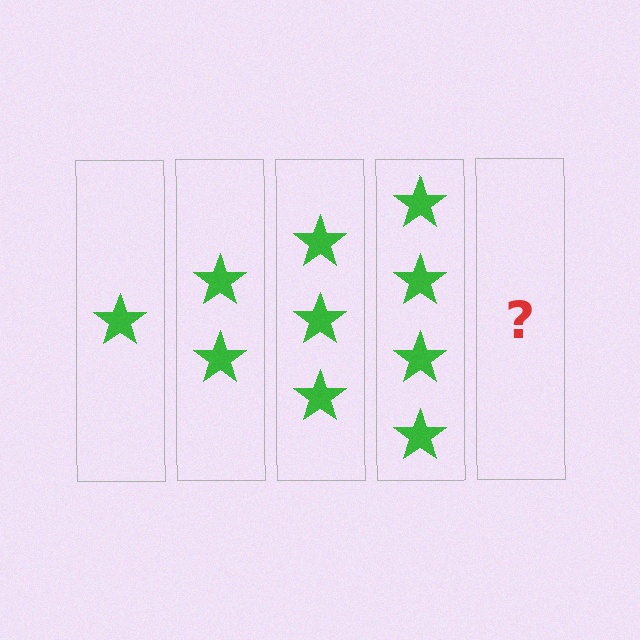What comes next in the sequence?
The next element should be 5 stars.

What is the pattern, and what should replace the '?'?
The pattern is that each step adds one more star. The '?' should be 5 stars.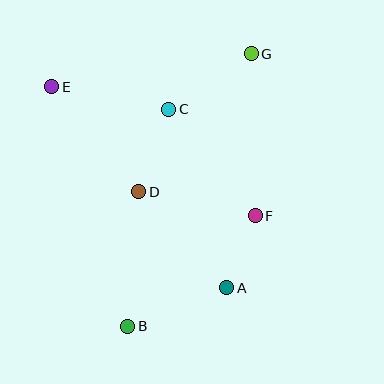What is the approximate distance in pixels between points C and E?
The distance between C and E is approximately 119 pixels.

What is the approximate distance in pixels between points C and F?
The distance between C and F is approximately 138 pixels.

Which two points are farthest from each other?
Points B and G are farthest from each other.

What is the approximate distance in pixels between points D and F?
The distance between D and F is approximately 119 pixels.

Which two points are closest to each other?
Points A and F are closest to each other.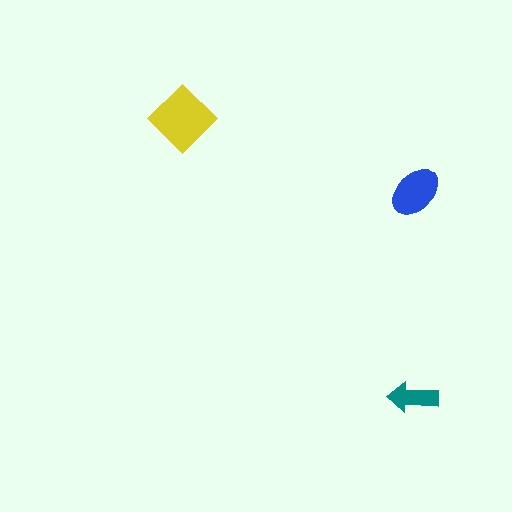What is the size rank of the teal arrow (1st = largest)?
3rd.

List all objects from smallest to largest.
The teal arrow, the blue ellipse, the yellow diamond.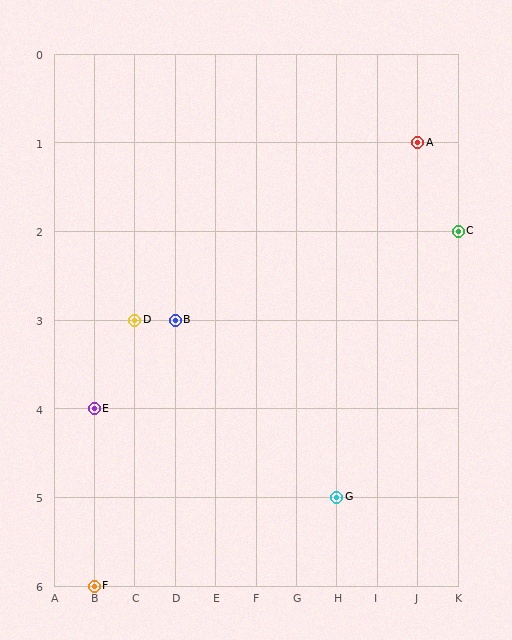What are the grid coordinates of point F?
Point F is at grid coordinates (B, 6).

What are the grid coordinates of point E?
Point E is at grid coordinates (B, 4).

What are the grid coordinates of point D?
Point D is at grid coordinates (C, 3).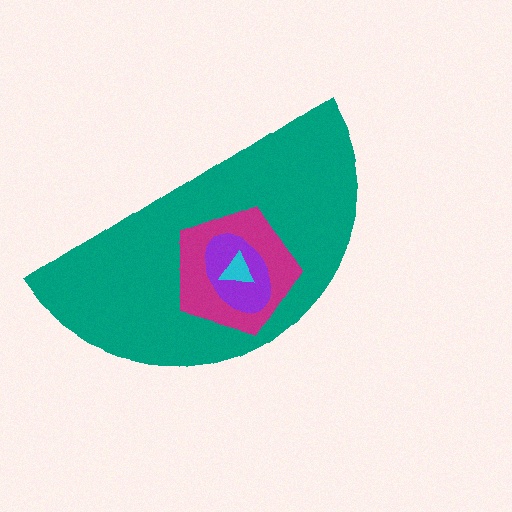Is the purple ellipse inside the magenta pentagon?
Yes.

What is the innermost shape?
The cyan triangle.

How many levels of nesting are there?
4.